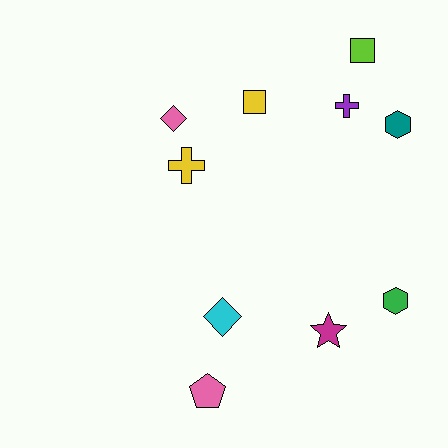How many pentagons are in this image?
There is 1 pentagon.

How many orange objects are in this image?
There are no orange objects.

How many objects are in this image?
There are 10 objects.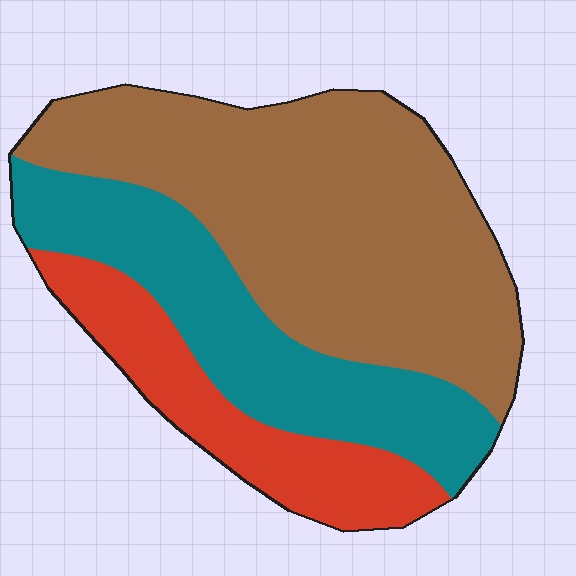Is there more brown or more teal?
Brown.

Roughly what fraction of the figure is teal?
Teal covers about 30% of the figure.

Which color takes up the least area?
Red, at roughly 20%.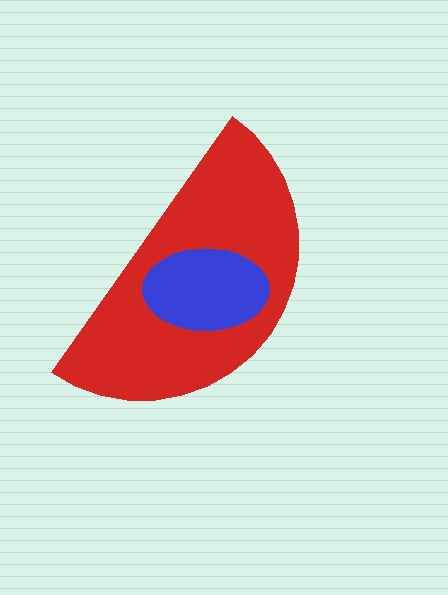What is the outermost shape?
The red semicircle.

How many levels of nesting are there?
2.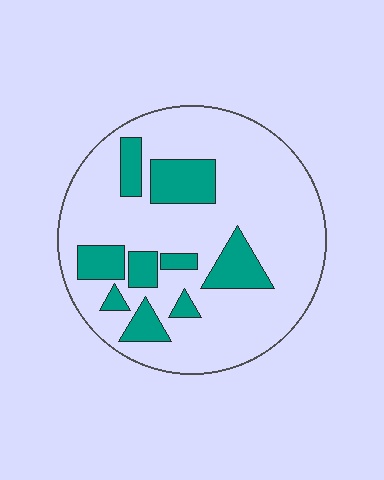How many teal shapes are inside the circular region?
9.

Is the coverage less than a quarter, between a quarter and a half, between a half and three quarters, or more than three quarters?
Less than a quarter.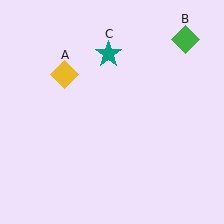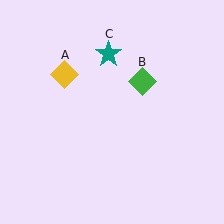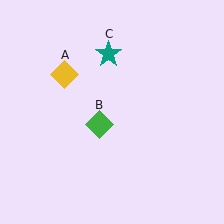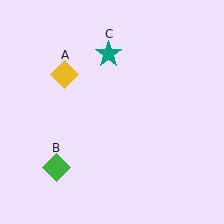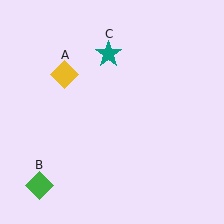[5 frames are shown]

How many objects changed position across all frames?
1 object changed position: green diamond (object B).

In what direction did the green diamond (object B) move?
The green diamond (object B) moved down and to the left.